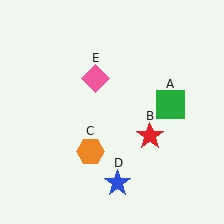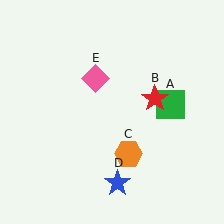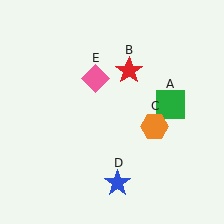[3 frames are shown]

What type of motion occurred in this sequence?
The red star (object B), orange hexagon (object C) rotated counterclockwise around the center of the scene.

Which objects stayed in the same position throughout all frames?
Green square (object A) and blue star (object D) and pink diamond (object E) remained stationary.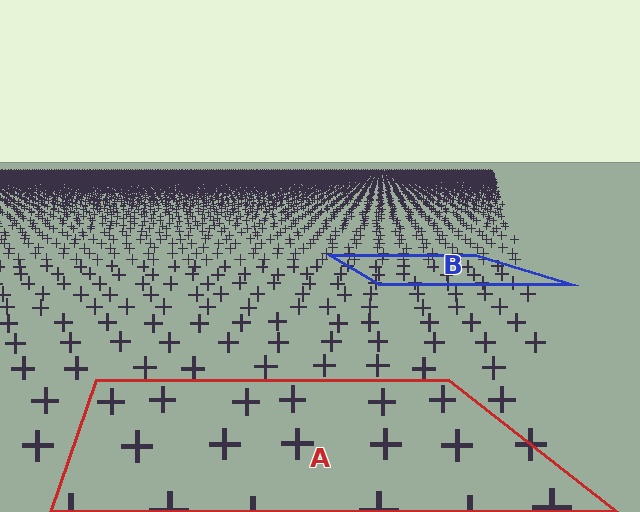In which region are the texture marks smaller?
The texture marks are smaller in region B, because it is farther away.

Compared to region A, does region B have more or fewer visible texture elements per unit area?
Region B has more texture elements per unit area — they are packed more densely because it is farther away.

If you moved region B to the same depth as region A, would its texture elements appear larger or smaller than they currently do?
They would appear larger. At a closer depth, the same texture elements are projected at a bigger on-screen size.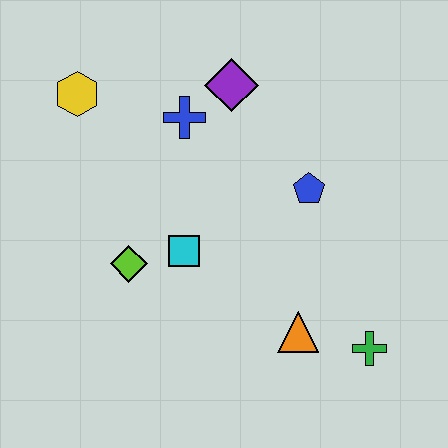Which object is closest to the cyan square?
The lime diamond is closest to the cyan square.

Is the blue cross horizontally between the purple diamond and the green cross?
No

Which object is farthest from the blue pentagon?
The yellow hexagon is farthest from the blue pentagon.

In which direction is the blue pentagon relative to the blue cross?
The blue pentagon is to the right of the blue cross.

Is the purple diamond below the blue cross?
No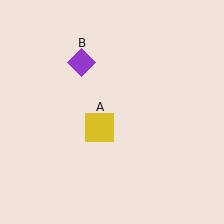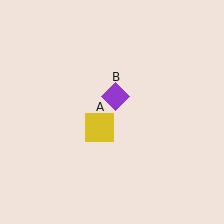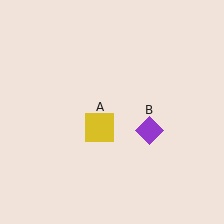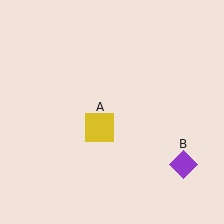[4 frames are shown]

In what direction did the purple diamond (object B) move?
The purple diamond (object B) moved down and to the right.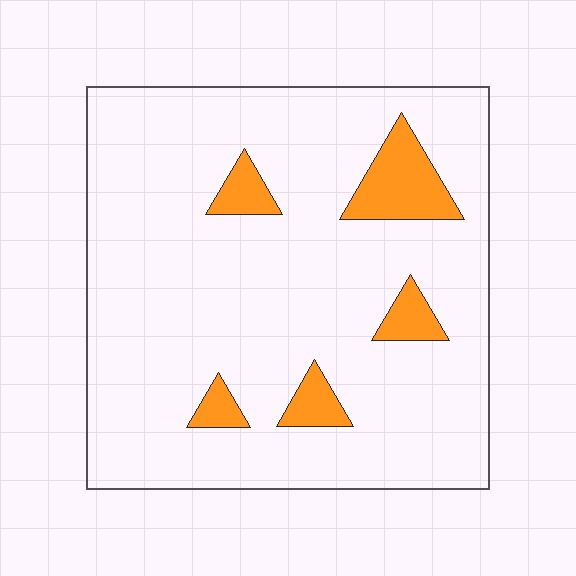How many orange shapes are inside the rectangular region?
5.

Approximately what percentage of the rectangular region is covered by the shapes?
Approximately 10%.